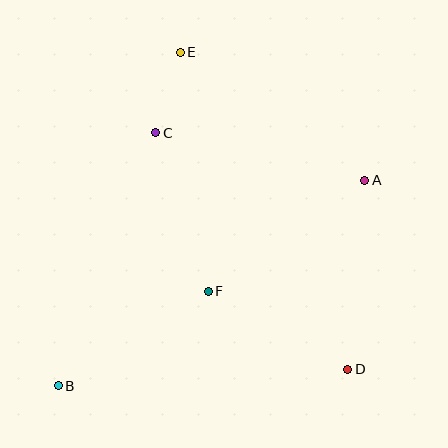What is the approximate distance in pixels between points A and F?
The distance between A and F is approximately 192 pixels.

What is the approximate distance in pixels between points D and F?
The distance between D and F is approximately 159 pixels.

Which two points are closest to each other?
Points C and E are closest to each other.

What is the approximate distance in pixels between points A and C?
The distance between A and C is approximately 214 pixels.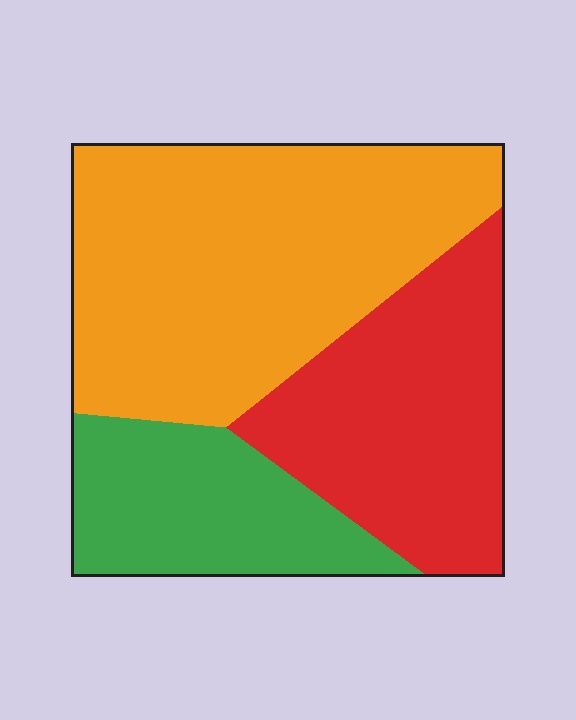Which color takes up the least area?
Green, at roughly 20%.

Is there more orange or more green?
Orange.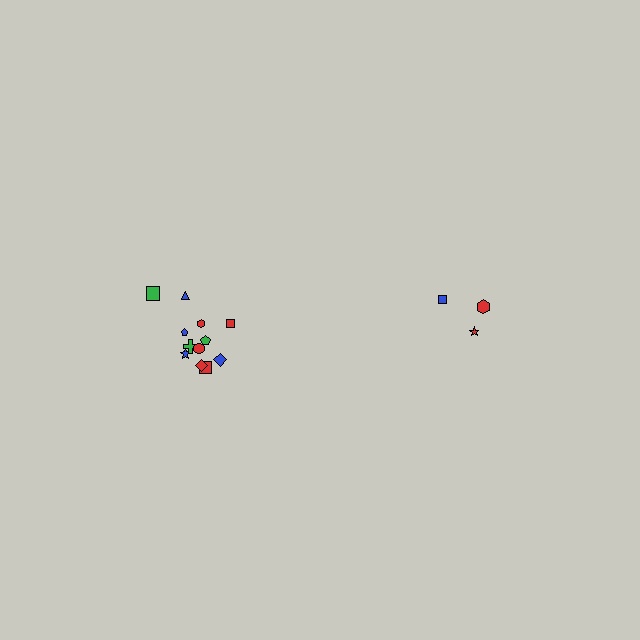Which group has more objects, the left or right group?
The left group.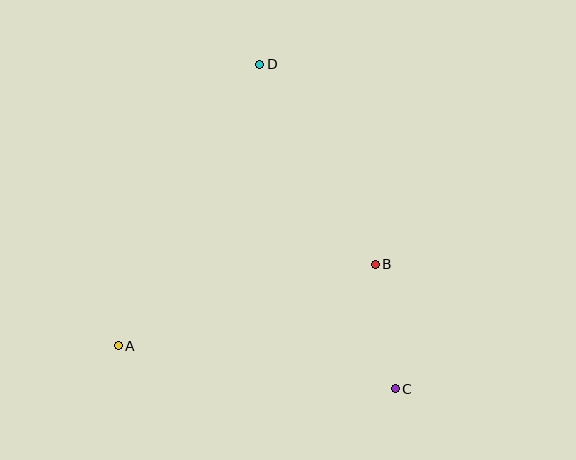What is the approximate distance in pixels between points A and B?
The distance between A and B is approximately 270 pixels.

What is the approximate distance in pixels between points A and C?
The distance between A and C is approximately 280 pixels.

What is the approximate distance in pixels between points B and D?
The distance between B and D is approximately 231 pixels.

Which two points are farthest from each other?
Points C and D are farthest from each other.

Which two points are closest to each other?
Points B and C are closest to each other.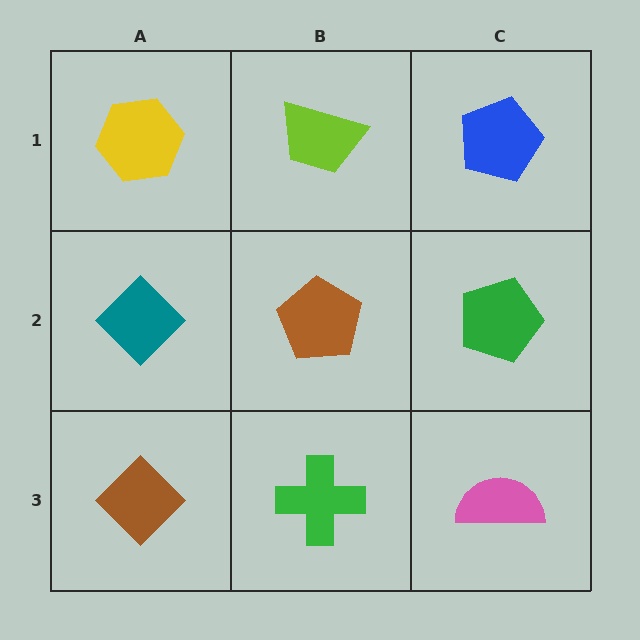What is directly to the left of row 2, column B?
A teal diamond.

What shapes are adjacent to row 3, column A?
A teal diamond (row 2, column A), a green cross (row 3, column B).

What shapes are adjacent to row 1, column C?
A green pentagon (row 2, column C), a lime trapezoid (row 1, column B).